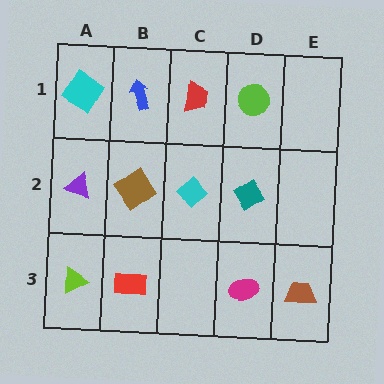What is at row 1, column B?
A blue arrow.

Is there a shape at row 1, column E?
No, that cell is empty.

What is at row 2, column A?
A purple triangle.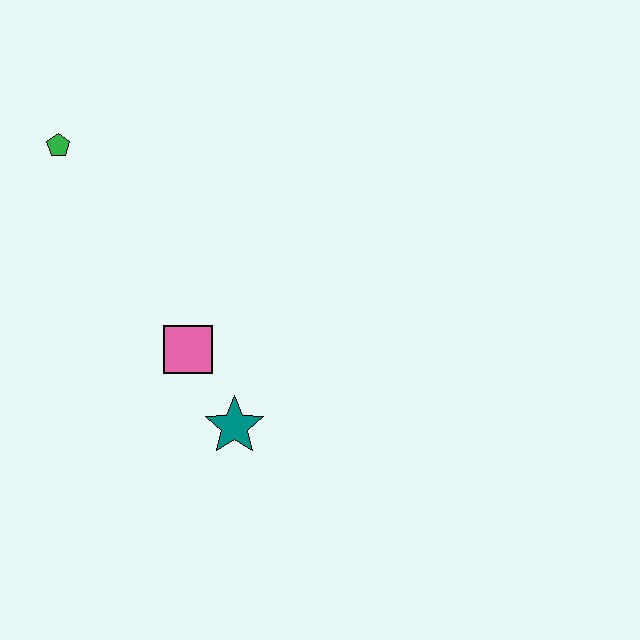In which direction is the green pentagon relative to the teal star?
The green pentagon is above the teal star.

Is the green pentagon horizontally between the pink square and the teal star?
No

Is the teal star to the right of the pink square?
Yes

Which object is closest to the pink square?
The teal star is closest to the pink square.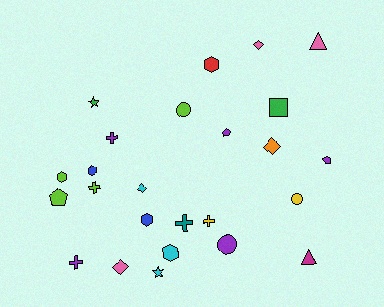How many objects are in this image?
There are 25 objects.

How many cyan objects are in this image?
There are 3 cyan objects.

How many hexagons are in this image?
There are 5 hexagons.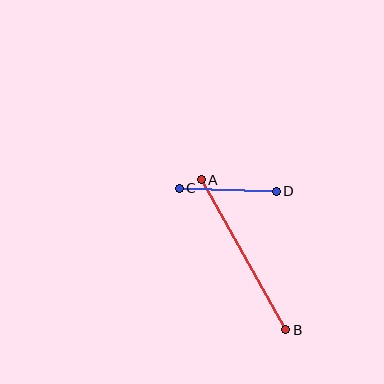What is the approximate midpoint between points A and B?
The midpoint is at approximately (244, 255) pixels.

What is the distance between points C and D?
The distance is approximately 97 pixels.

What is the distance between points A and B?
The distance is approximately 172 pixels.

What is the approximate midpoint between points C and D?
The midpoint is at approximately (228, 190) pixels.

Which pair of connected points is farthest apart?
Points A and B are farthest apart.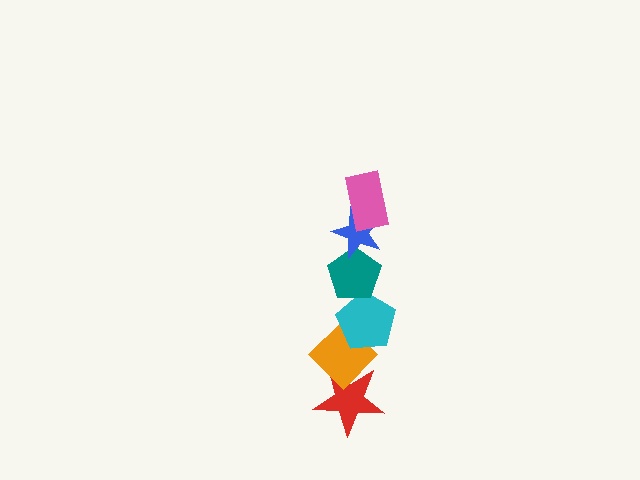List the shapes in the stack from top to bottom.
From top to bottom: the pink rectangle, the blue star, the teal pentagon, the cyan pentagon, the orange diamond, the red star.